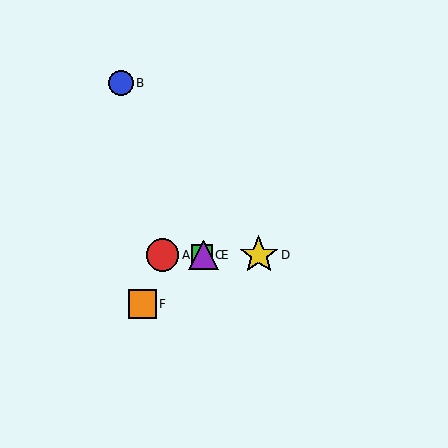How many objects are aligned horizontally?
4 objects (A, C, D, E) are aligned horizontally.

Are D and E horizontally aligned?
Yes, both are at y≈255.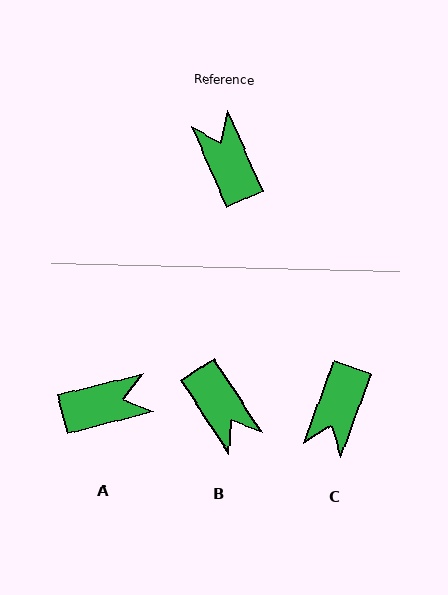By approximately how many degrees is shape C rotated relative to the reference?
Approximately 136 degrees counter-clockwise.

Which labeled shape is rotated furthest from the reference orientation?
B, about 170 degrees away.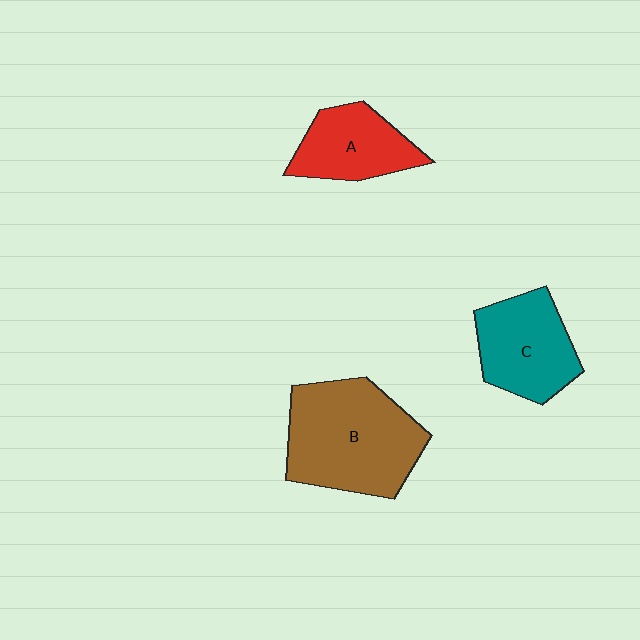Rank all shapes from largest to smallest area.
From largest to smallest: B (brown), C (teal), A (red).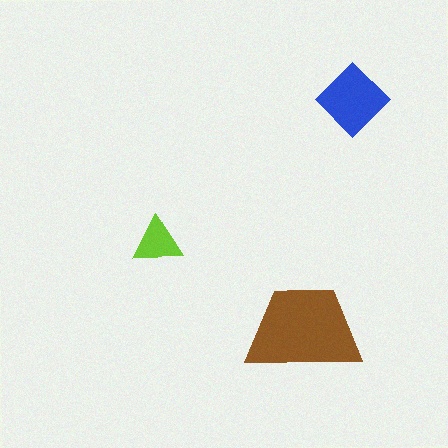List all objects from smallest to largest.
The lime triangle, the blue diamond, the brown trapezoid.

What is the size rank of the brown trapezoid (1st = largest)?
1st.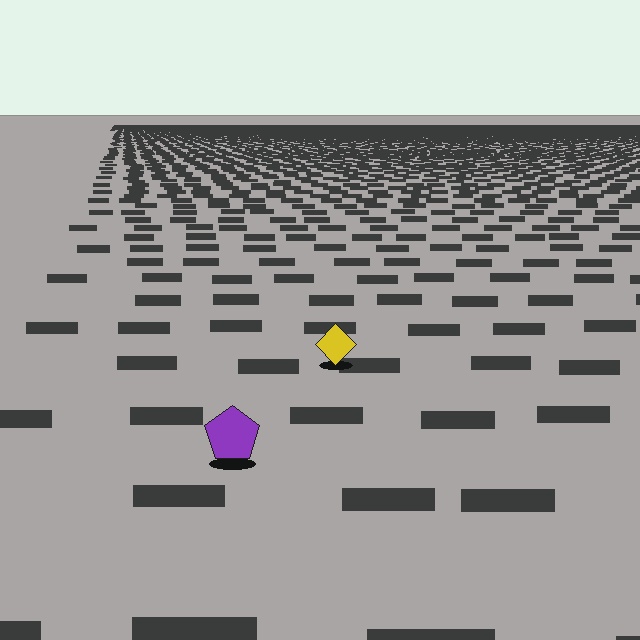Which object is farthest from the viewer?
The yellow diamond is farthest from the viewer. It appears smaller and the ground texture around it is denser.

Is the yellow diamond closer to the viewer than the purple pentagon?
No. The purple pentagon is closer — you can tell from the texture gradient: the ground texture is coarser near it.